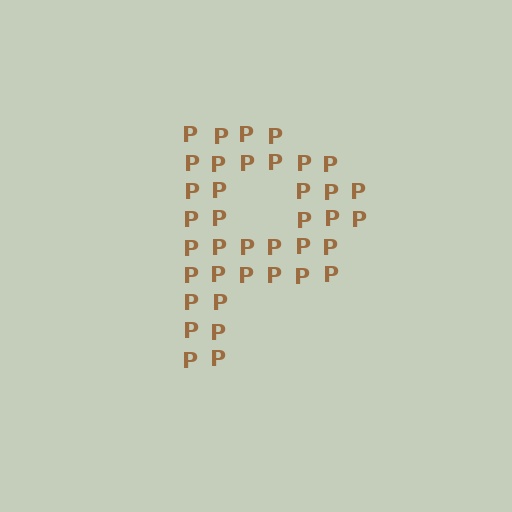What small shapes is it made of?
It is made of small letter P's.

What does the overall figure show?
The overall figure shows the letter P.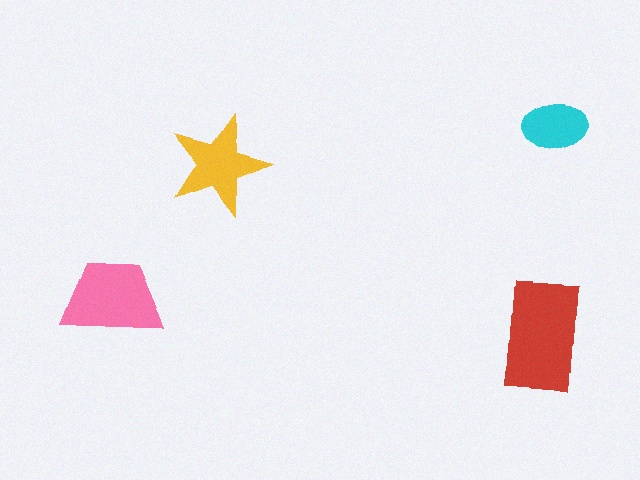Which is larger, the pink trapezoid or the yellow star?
The pink trapezoid.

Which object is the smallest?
The cyan ellipse.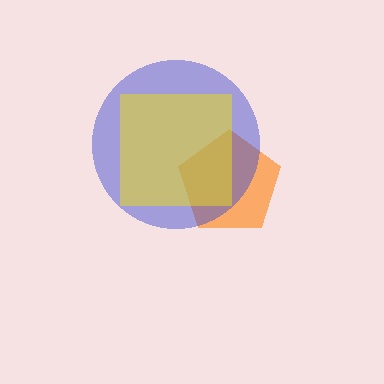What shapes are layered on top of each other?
The layered shapes are: an orange pentagon, a blue circle, a yellow square.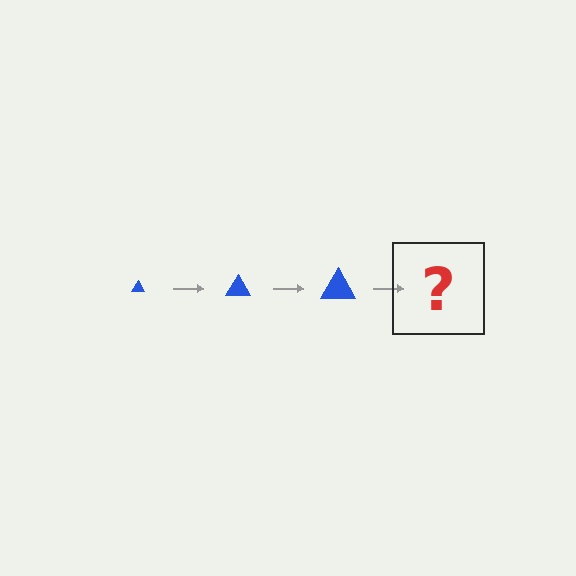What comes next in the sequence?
The next element should be a blue triangle, larger than the previous one.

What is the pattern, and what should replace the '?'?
The pattern is that the triangle gets progressively larger each step. The '?' should be a blue triangle, larger than the previous one.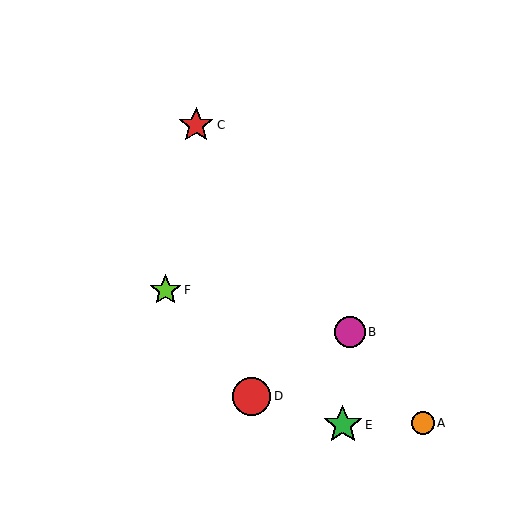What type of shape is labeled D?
Shape D is a red circle.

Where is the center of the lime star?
The center of the lime star is at (165, 290).